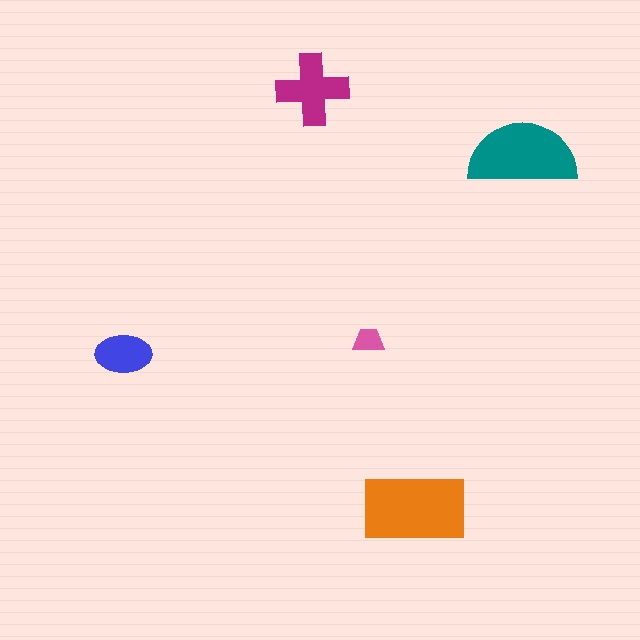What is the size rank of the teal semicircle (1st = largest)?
2nd.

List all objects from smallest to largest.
The pink trapezoid, the blue ellipse, the magenta cross, the teal semicircle, the orange rectangle.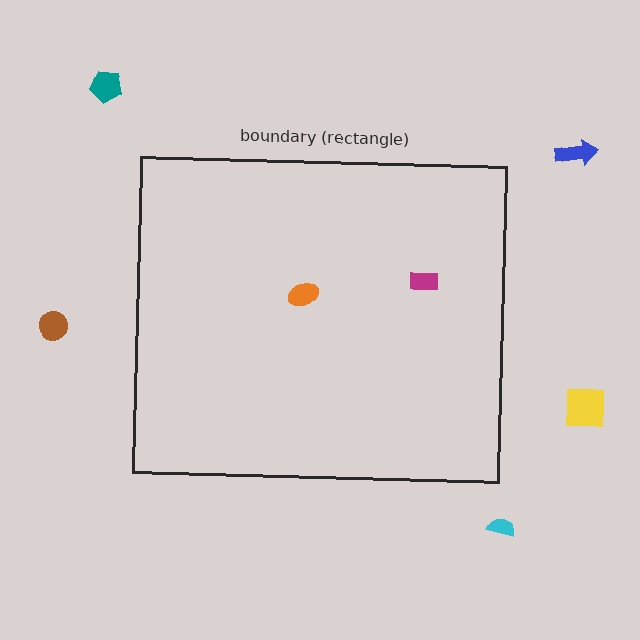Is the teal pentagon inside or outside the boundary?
Outside.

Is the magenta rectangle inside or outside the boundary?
Inside.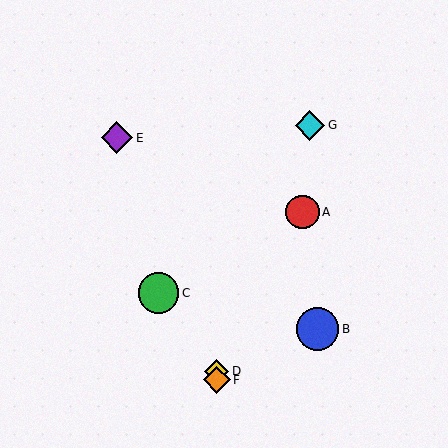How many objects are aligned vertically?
2 objects (D, F) are aligned vertically.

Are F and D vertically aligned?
Yes, both are at x≈217.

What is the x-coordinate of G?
Object G is at x≈310.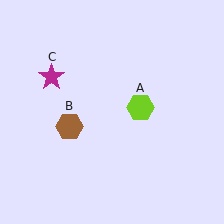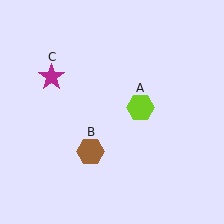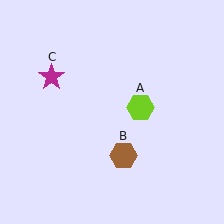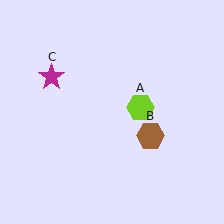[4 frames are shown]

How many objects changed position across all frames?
1 object changed position: brown hexagon (object B).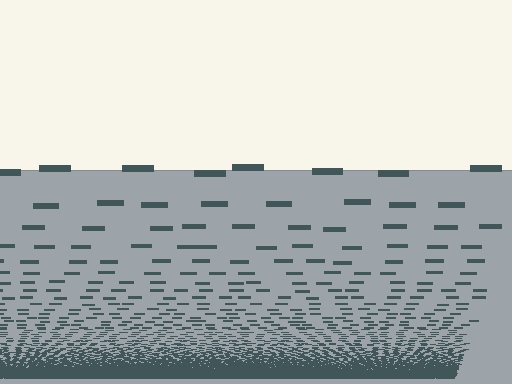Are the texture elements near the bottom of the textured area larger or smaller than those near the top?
Smaller. The gradient is inverted — elements near the bottom are smaller and denser.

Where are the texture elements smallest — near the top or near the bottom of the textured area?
Near the bottom.